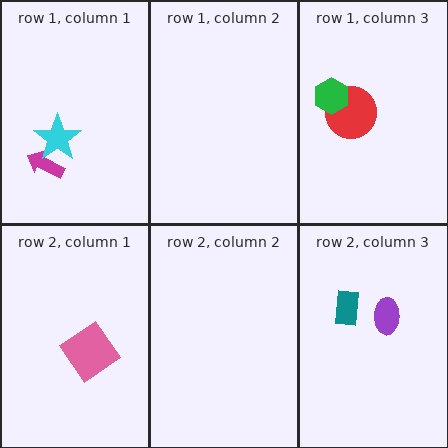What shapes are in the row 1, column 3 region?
The red circle, the green hexagon.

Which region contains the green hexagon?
The row 1, column 3 region.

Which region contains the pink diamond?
The row 2, column 1 region.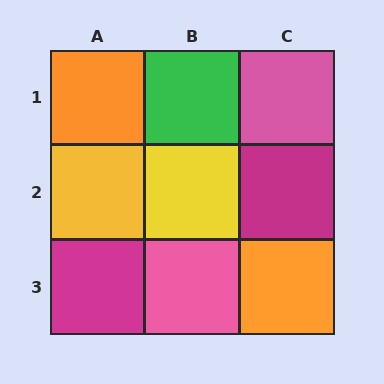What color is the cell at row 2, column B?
Yellow.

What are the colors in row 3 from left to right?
Magenta, pink, orange.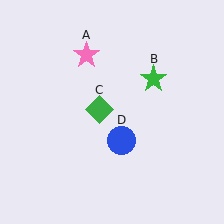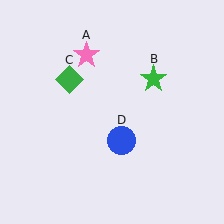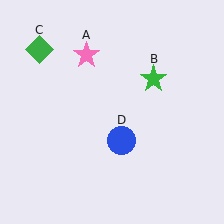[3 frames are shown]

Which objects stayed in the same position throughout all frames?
Pink star (object A) and green star (object B) and blue circle (object D) remained stationary.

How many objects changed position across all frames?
1 object changed position: green diamond (object C).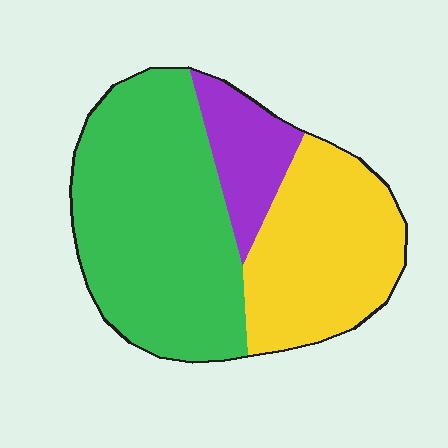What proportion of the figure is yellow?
Yellow covers roughly 35% of the figure.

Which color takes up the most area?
Green, at roughly 55%.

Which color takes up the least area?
Purple, at roughly 15%.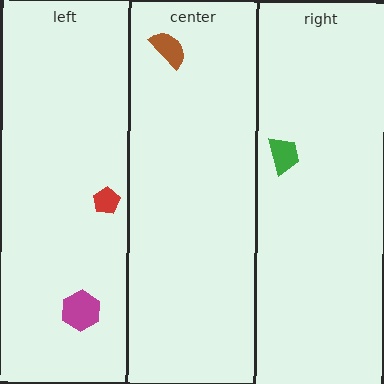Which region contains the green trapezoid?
The right region.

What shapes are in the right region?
The green trapezoid.